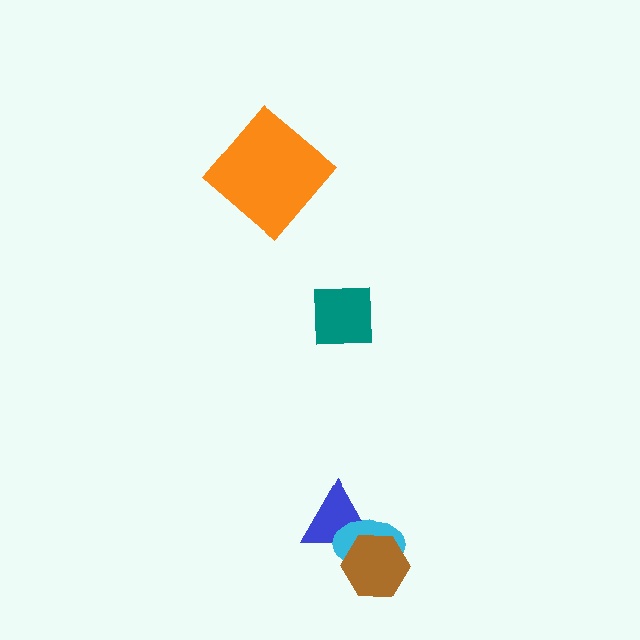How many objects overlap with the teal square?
0 objects overlap with the teal square.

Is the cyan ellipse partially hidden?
Yes, it is partially covered by another shape.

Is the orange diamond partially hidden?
No, no other shape covers it.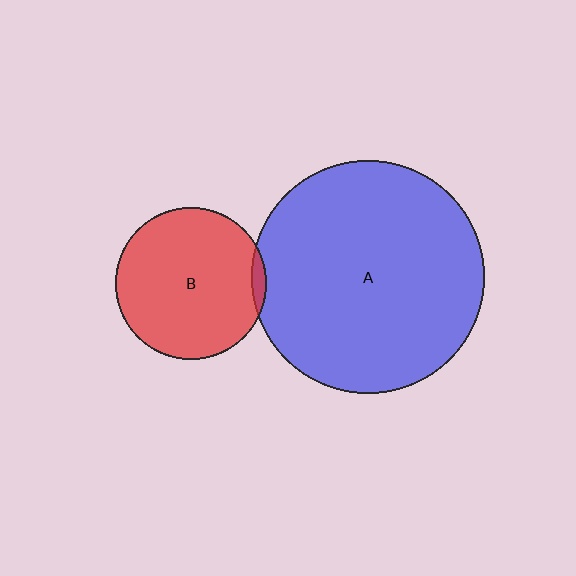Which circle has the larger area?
Circle A (blue).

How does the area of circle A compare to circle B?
Approximately 2.4 times.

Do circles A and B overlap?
Yes.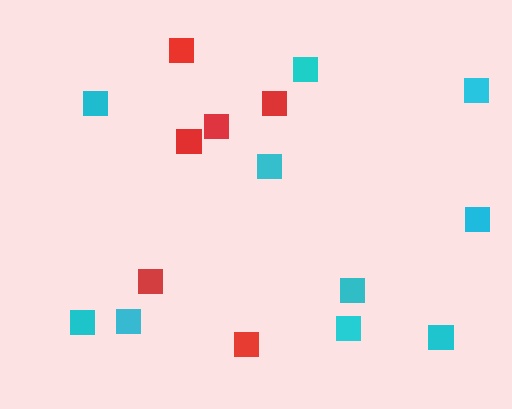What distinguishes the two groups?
There are 2 groups: one group of red squares (6) and one group of cyan squares (10).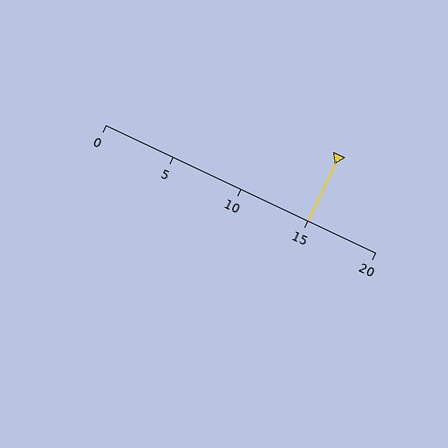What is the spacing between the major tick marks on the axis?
The major ticks are spaced 5 apart.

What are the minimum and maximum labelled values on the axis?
The axis runs from 0 to 20.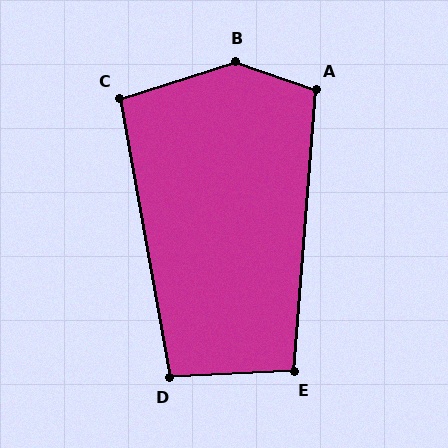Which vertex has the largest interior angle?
B, at approximately 143 degrees.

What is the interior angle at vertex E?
Approximately 98 degrees (obtuse).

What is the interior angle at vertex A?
Approximately 105 degrees (obtuse).